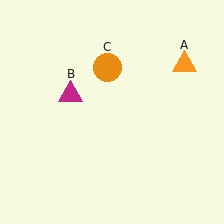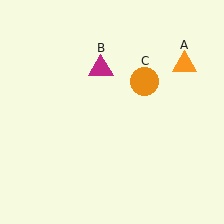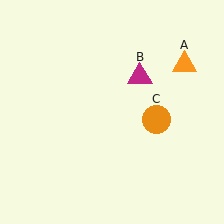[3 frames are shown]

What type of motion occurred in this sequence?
The magenta triangle (object B), orange circle (object C) rotated clockwise around the center of the scene.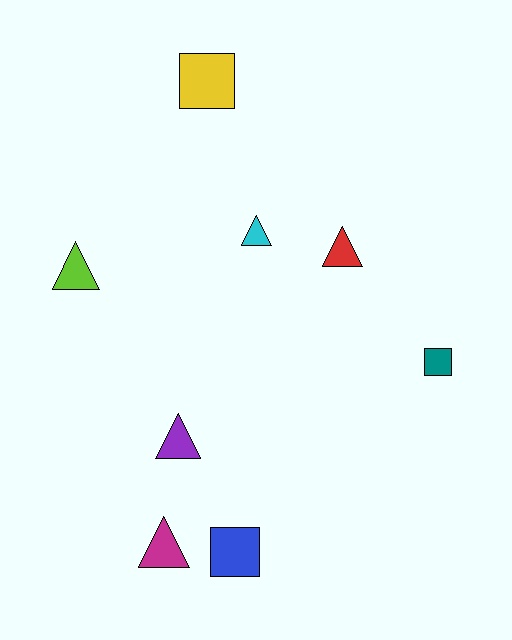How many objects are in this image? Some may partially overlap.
There are 8 objects.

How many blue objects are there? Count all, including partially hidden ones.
There is 1 blue object.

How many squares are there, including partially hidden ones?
There are 3 squares.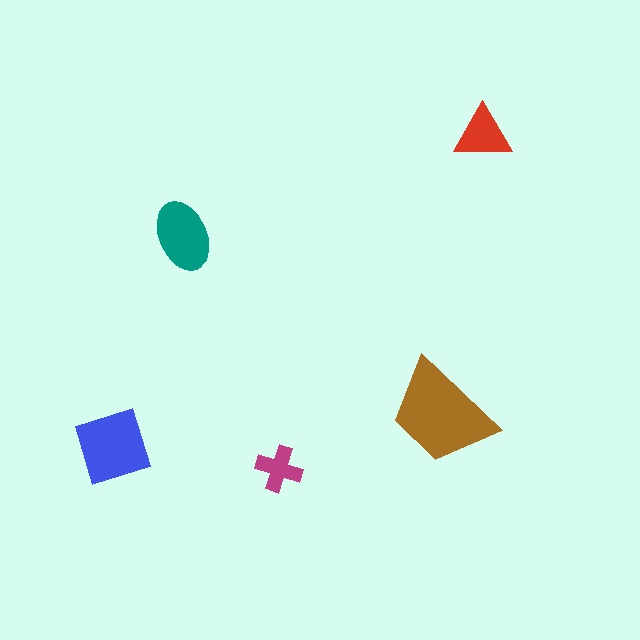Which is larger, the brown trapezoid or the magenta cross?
The brown trapezoid.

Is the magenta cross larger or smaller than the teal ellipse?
Smaller.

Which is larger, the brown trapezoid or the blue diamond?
The brown trapezoid.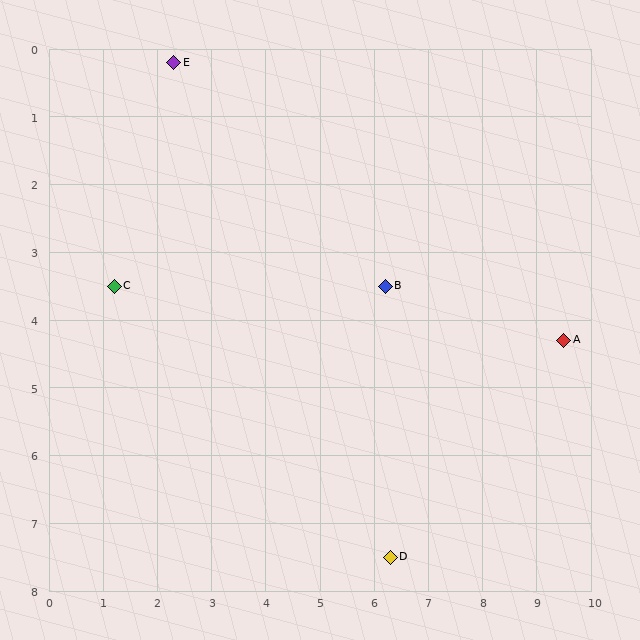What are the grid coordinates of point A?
Point A is at approximately (9.5, 4.3).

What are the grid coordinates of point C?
Point C is at approximately (1.2, 3.5).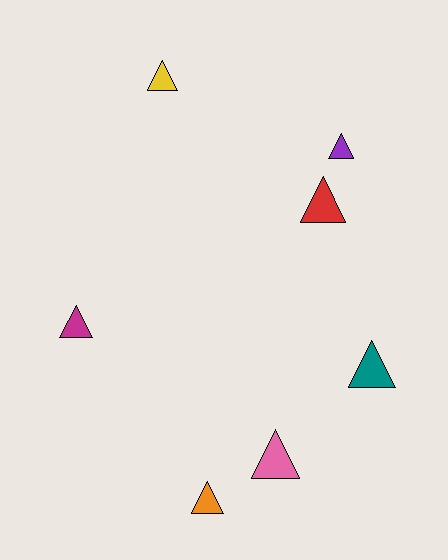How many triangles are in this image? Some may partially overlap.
There are 7 triangles.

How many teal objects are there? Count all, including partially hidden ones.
There is 1 teal object.